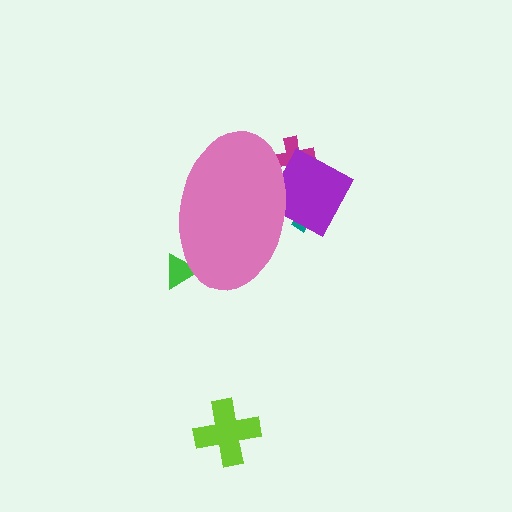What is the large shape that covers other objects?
A pink ellipse.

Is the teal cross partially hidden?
Yes, the teal cross is partially hidden behind the pink ellipse.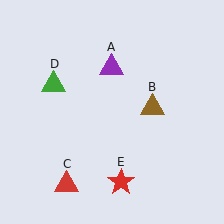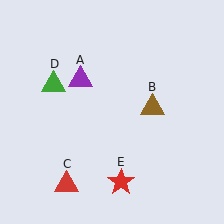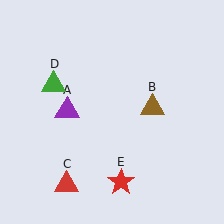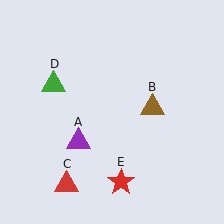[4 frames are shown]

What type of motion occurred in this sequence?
The purple triangle (object A) rotated counterclockwise around the center of the scene.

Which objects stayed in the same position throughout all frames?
Brown triangle (object B) and red triangle (object C) and green triangle (object D) and red star (object E) remained stationary.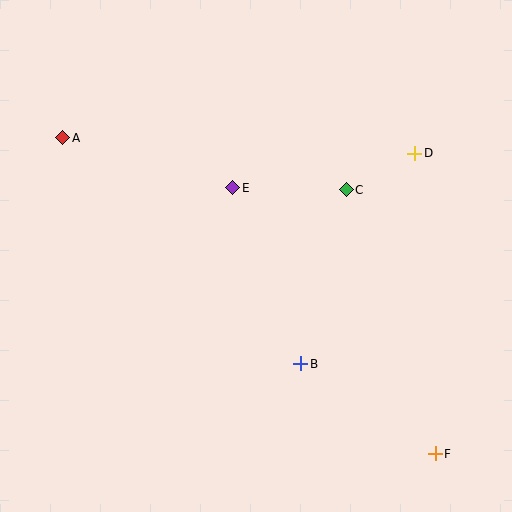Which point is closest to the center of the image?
Point E at (233, 188) is closest to the center.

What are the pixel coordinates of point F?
Point F is at (435, 454).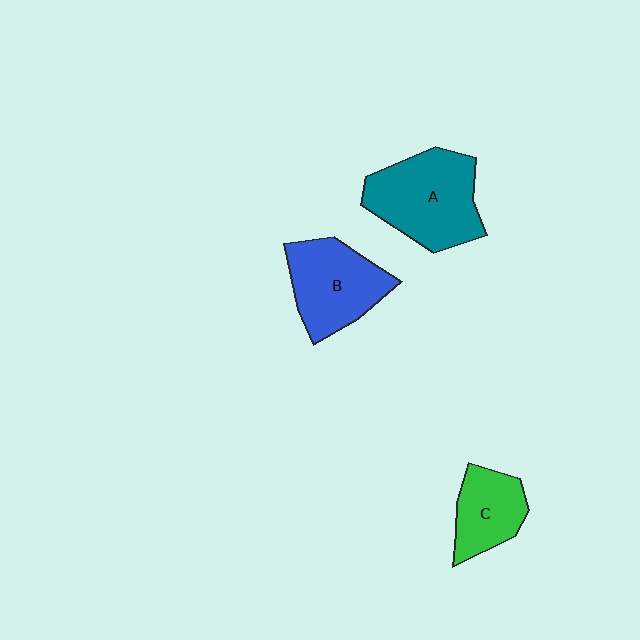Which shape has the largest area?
Shape A (teal).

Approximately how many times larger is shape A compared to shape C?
Approximately 1.7 times.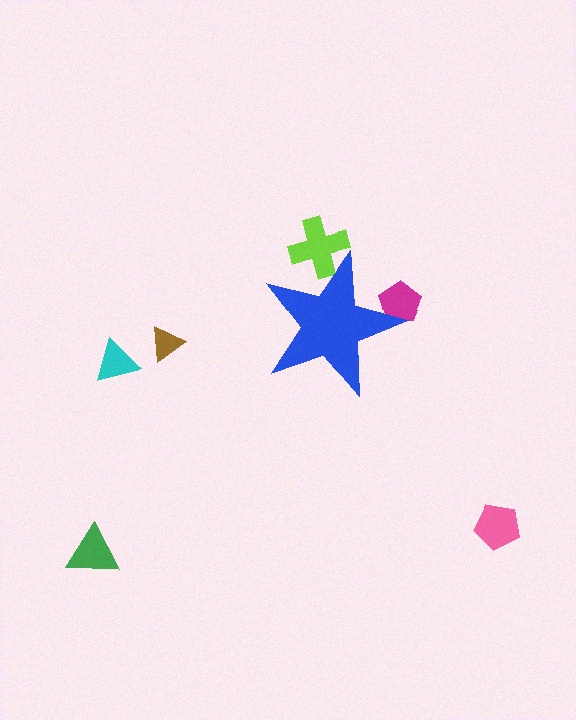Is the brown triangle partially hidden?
No, the brown triangle is fully visible.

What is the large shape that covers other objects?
A blue star.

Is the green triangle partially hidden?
No, the green triangle is fully visible.